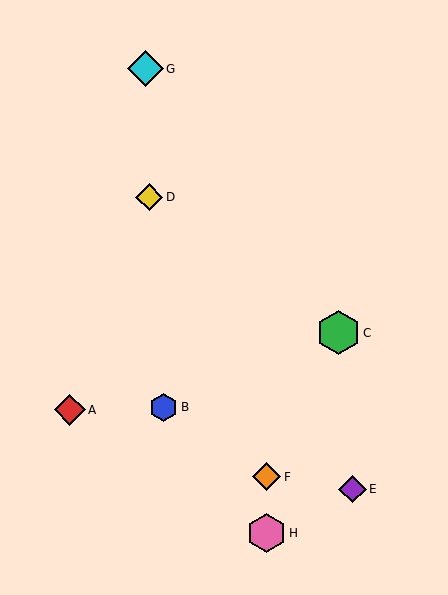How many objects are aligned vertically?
2 objects (F, H) are aligned vertically.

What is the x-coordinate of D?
Object D is at x≈149.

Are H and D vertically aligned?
No, H is at x≈266 and D is at x≈149.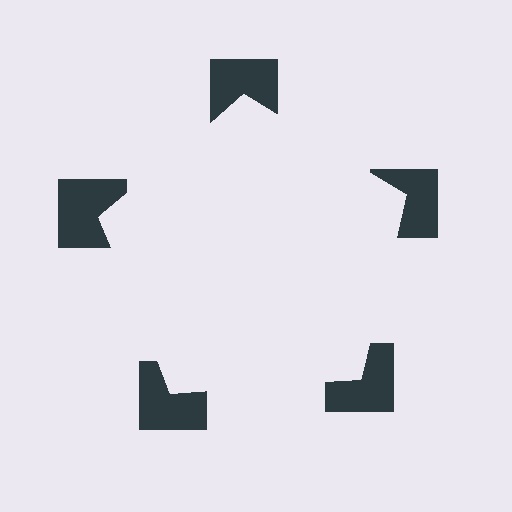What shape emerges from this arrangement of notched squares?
An illusory pentagon — its edges are inferred from the aligned wedge cuts in the notched squares, not physically drawn.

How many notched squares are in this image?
There are 5 — one at each vertex of the illusory pentagon.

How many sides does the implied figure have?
5 sides.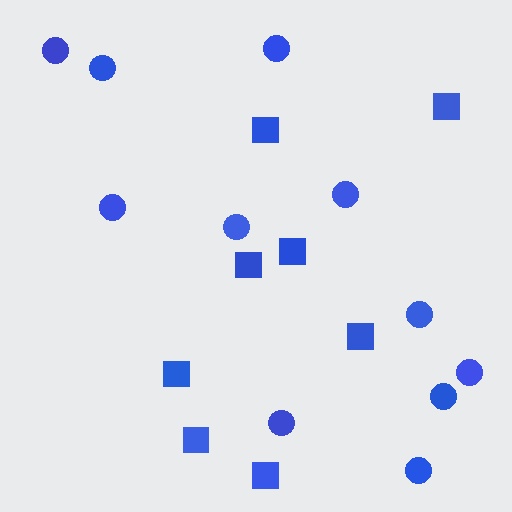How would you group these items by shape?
There are 2 groups: one group of circles (11) and one group of squares (8).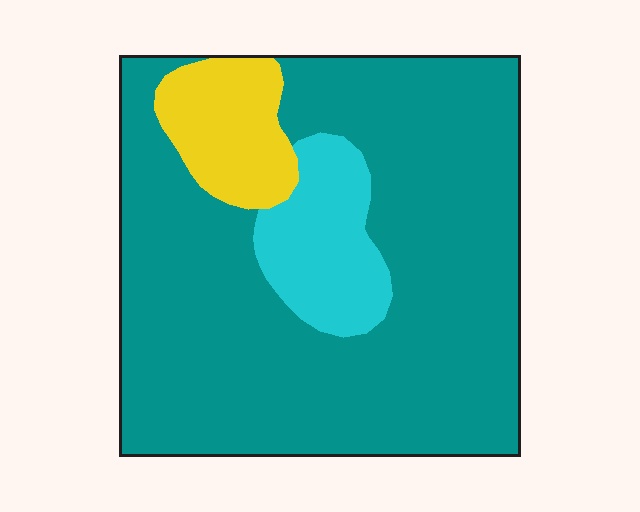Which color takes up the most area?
Teal, at roughly 80%.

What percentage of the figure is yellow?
Yellow takes up less than a sixth of the figure.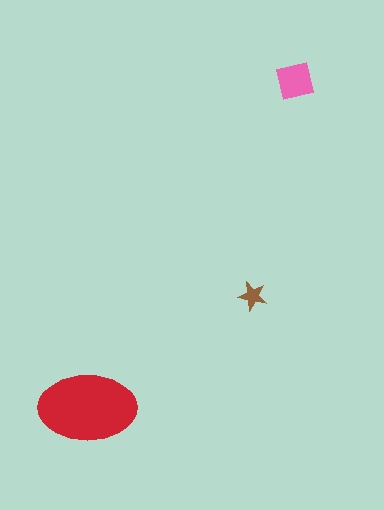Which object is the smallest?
The brown star.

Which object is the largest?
The red ellipse.